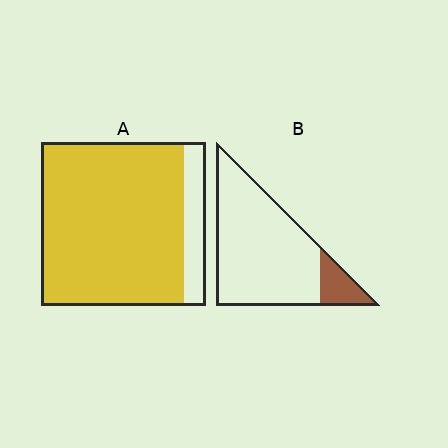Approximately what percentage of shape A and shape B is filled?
A is approximately 85% and B is approximately 15%.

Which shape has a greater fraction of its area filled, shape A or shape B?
Shape A.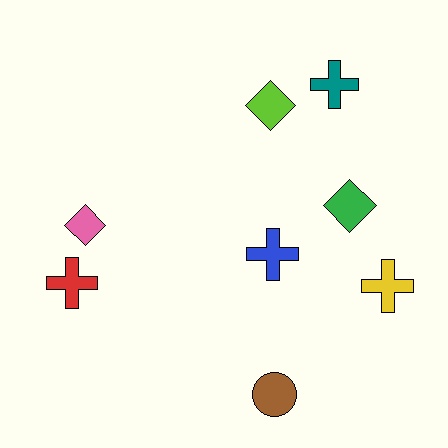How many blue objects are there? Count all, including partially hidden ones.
There is 1 blue object.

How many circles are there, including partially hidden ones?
There is 1 circle.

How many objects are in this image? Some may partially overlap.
There are 8 objects.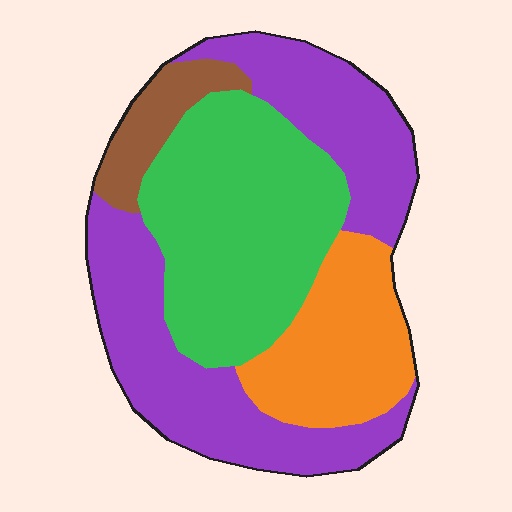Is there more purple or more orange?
Purple.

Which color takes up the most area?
Purple, at roughly 40%.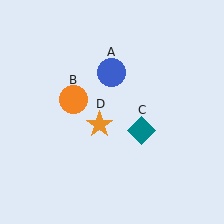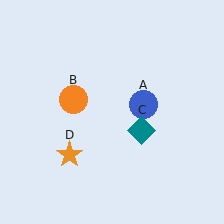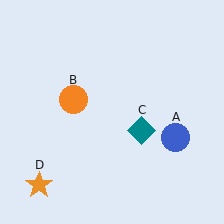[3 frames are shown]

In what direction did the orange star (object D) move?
The orange star (object D) moved down and to the left.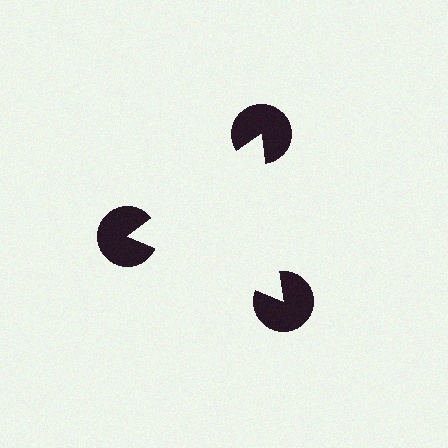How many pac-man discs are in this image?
There are 3 — one at each vertex of the illusory triangle.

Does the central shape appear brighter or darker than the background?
It typically appears slightly brighter than the background, even though no actual brightness change is drawn.